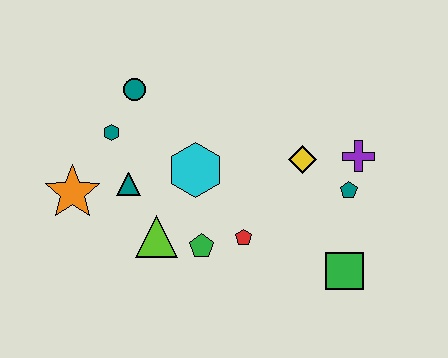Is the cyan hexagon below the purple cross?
Yes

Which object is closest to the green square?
The teal pentagon is closest to the green square.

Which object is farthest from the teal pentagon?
The orange star is farthest from the teal pentagon.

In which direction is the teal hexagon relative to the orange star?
The teal hexagon is above the orange star.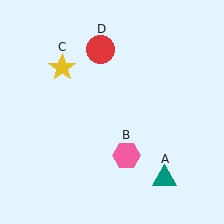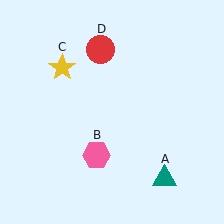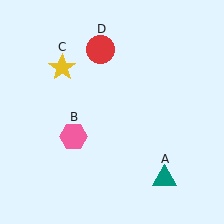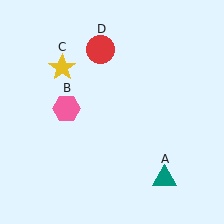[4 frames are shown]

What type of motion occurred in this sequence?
The pink hexagon (object B) rotated clockwise around the center of the scene.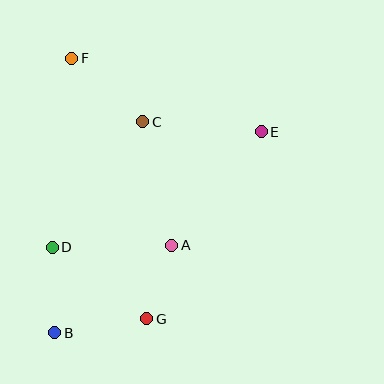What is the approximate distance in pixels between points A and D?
The distance between A and D is approximately 120 pixels.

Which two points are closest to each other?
Points A and G are closest to each other.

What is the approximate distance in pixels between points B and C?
The distance between B and C is approximately 229 pixels.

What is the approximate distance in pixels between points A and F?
The distance between A and F is approximately 212 pixels.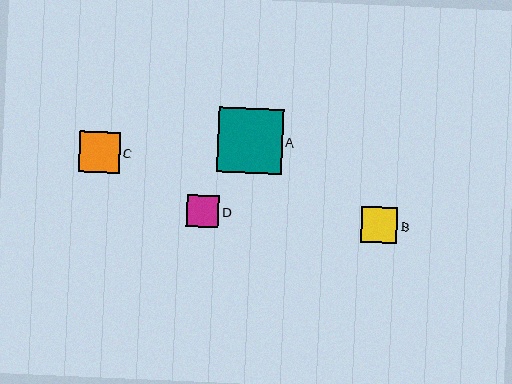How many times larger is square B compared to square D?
Square B is approximately 1.1 times the size of square D.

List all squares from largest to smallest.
From largest to smallest: A, C, B, D.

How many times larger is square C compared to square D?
Square C is approximately 1.3 times the size of square D.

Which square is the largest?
Square A is the largest with a size of approximately 65 pixels.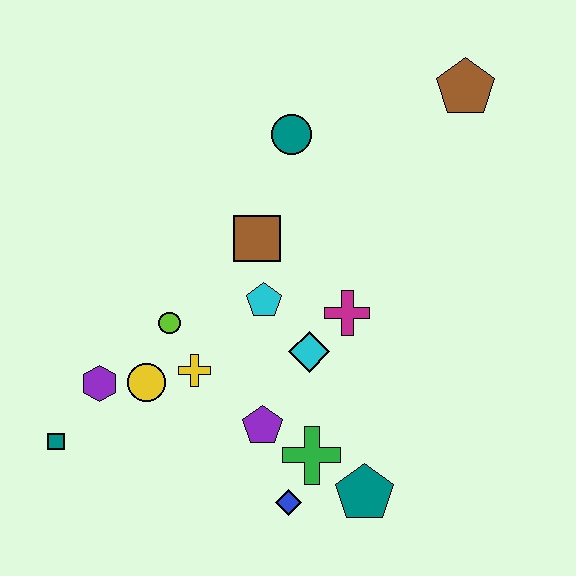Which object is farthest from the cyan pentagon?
The brown pentagon is farthest from the cyan pentagon.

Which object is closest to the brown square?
The cyan pentagon is closest to the brown square.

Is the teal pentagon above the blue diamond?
Yes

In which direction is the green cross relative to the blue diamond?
The green cross is above the blue diamond.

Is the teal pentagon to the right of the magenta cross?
Yes